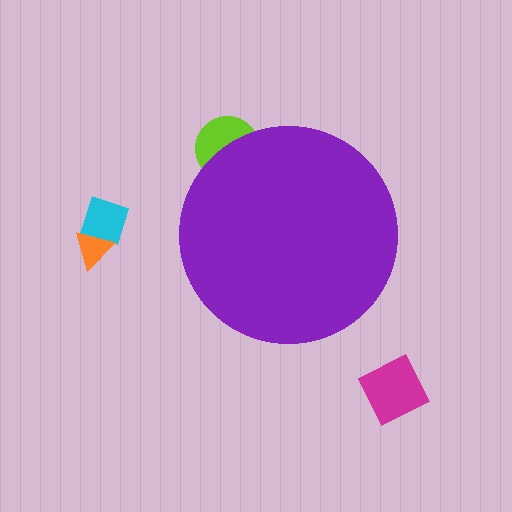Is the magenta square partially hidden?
No, the magenta square is fully visible.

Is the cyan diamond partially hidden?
No, the cyan diamond is fully visible.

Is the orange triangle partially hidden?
No, the orange triangle is fully visible.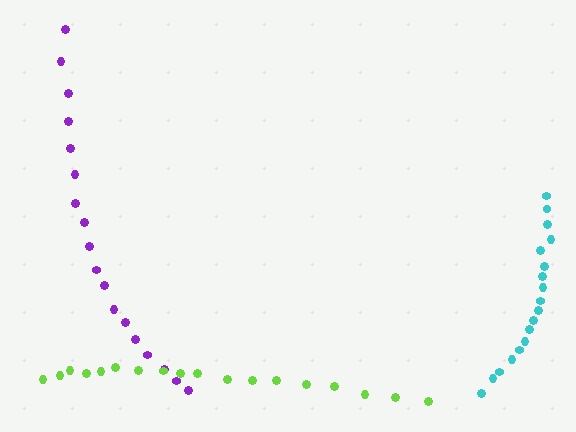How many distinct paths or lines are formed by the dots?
There are 3 distinct paths.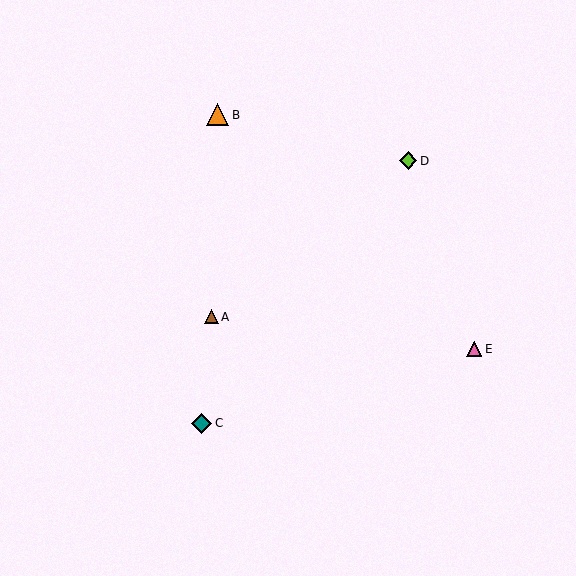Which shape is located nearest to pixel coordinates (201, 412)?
The teal diamond (labeled C) at (202, 423) is nearest to that location.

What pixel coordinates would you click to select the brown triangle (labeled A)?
Click at (211, 317) to select the brown triangle A.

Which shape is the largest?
The orange triangle (labeled B) is the largest.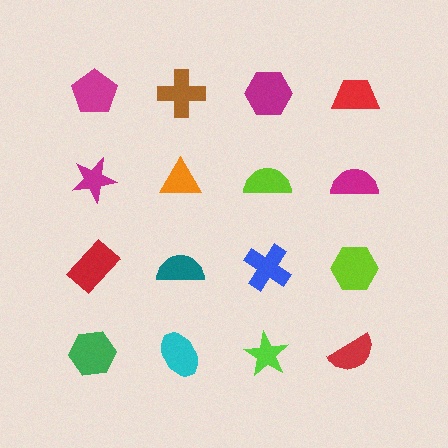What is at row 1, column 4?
A red trapezoid.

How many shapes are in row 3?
4 shapes.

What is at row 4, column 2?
A cyan ellipse.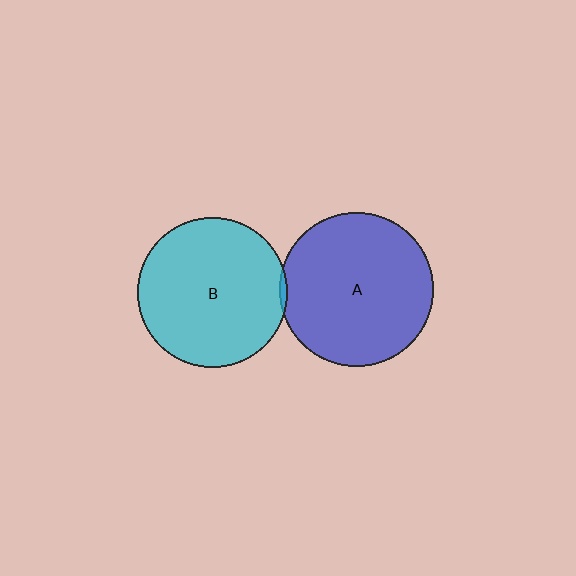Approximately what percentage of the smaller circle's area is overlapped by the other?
Approximately 5%.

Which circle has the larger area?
Circle A (blue).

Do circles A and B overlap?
Yes.